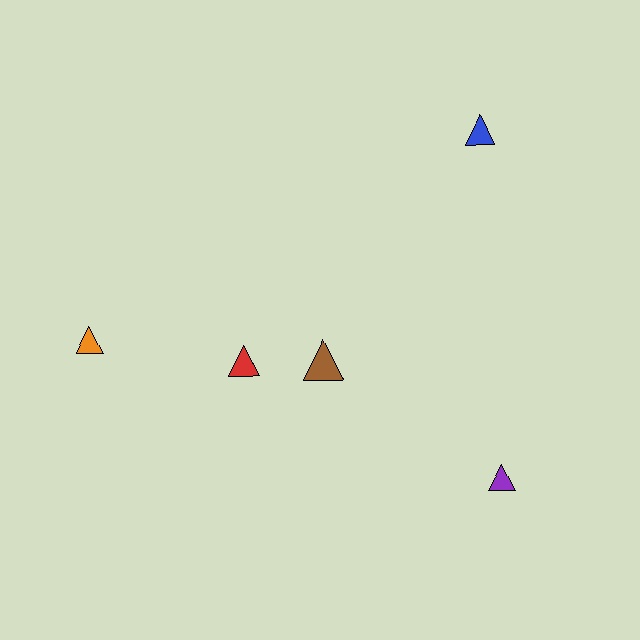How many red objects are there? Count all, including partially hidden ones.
There is 1 red object.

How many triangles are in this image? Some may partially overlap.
There are 5 triangles.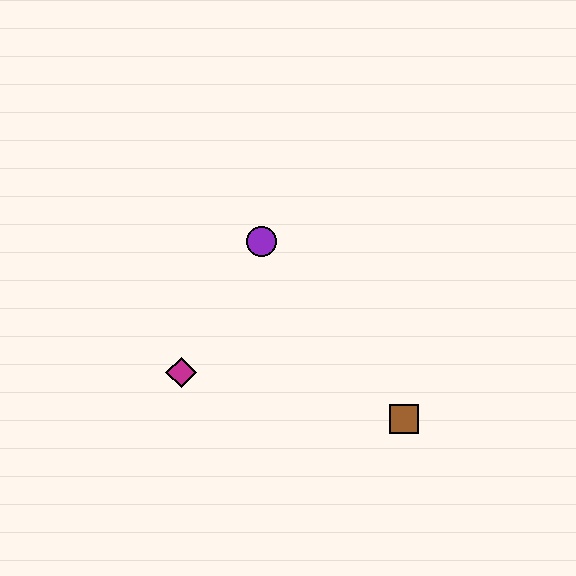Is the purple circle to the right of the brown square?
No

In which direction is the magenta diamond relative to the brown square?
The magenta diamond is to the left of the brown square.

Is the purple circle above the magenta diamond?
Yes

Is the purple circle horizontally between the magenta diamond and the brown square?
Yes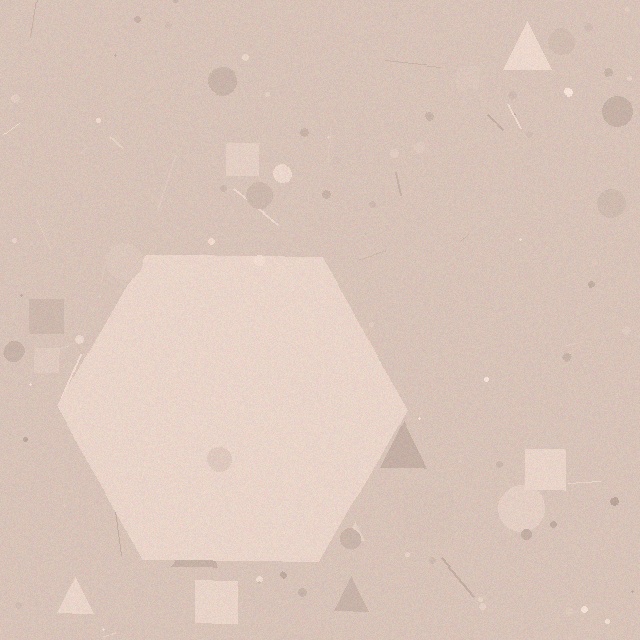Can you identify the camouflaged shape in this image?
The camouflaged shape is a hexagon.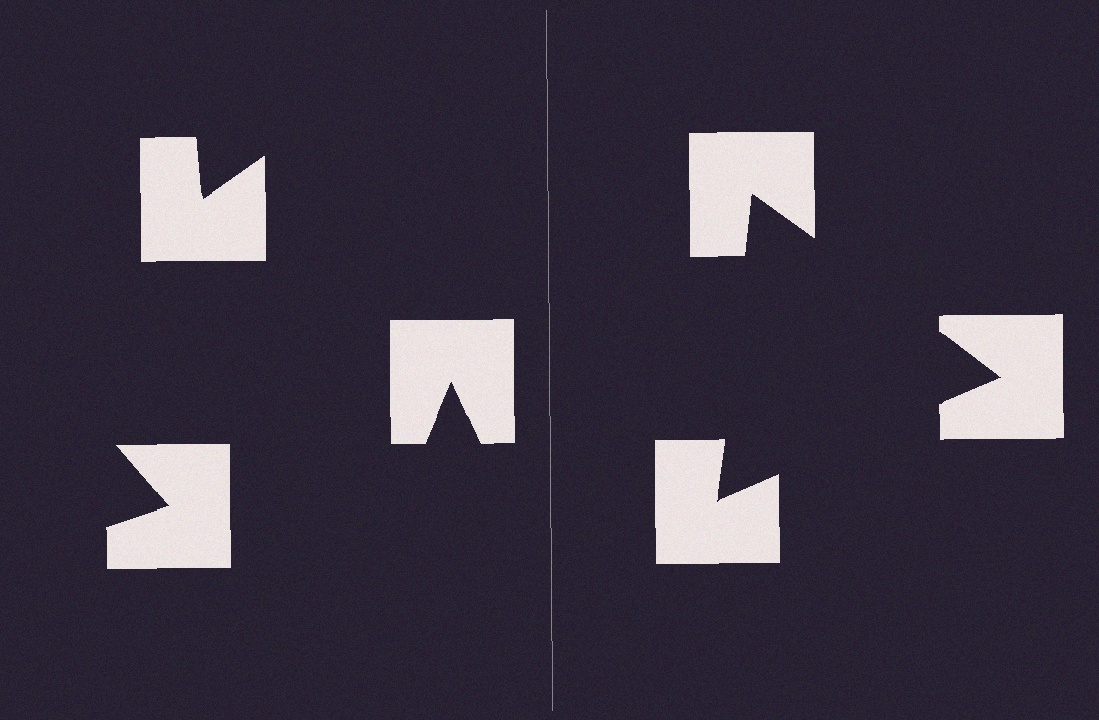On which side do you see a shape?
An illusory triangle appears on the right side. On the left side the wedge cuts are rotated, so no coherent shape forms.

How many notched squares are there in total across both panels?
6 — 3 on each side.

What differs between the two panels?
The notched squares are positioned identically on both sides; only the wedge orientations differ. On the right they align to a triangle; on the left they are misaligned.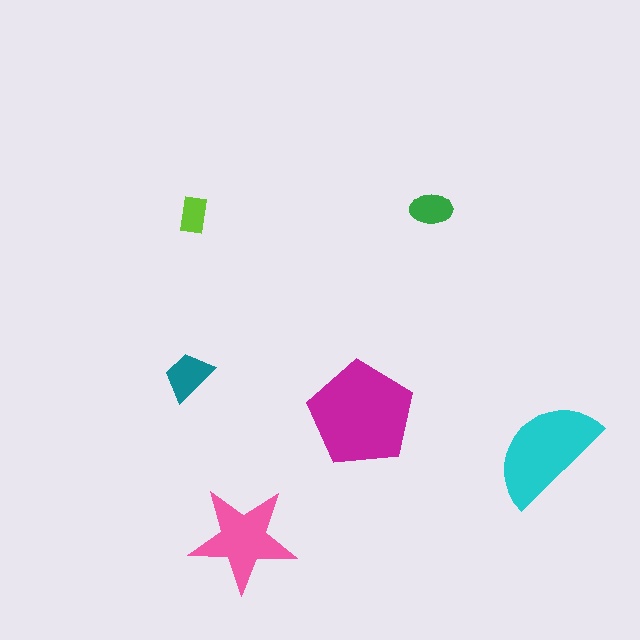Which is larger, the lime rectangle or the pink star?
The pink star.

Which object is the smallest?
The lime rectangle.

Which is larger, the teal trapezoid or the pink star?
The pink star.